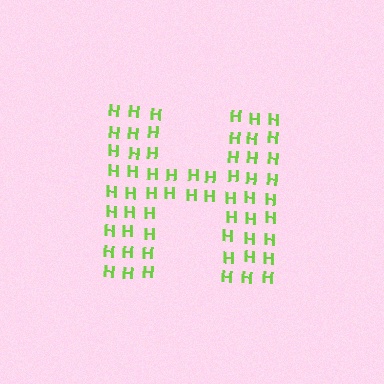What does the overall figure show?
The overall figure shows the letter H.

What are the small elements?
The small elements are letter H's.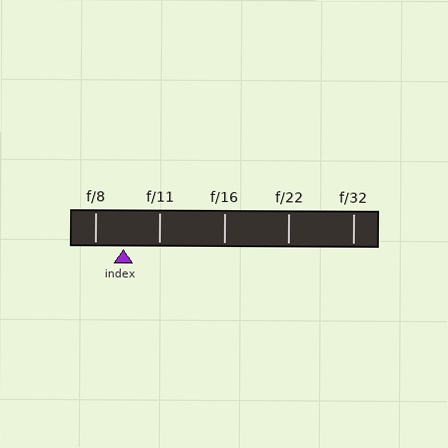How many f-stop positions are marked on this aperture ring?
There are 5 f-stop positions marked.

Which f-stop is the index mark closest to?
The index mark is closest to f/8.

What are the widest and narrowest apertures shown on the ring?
The widest aperture shown is f/8 and the narrowest is f/32.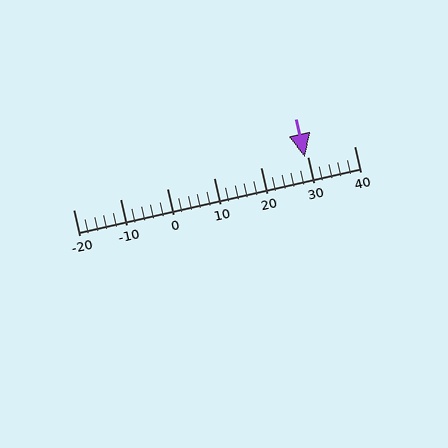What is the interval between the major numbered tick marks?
The major tick marks are spaced 10 units apart.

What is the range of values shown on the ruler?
The ruler shows values from -20 to 40.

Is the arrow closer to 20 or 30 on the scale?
The arrow is closer to 30.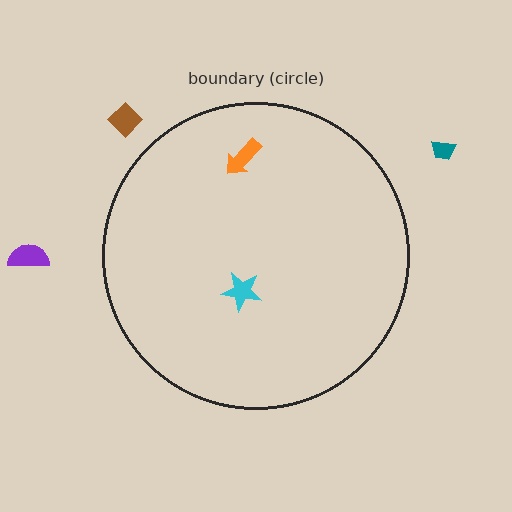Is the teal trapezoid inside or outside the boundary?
Outside.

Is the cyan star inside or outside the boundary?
Inside.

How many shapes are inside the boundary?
2 inside, 3 outside.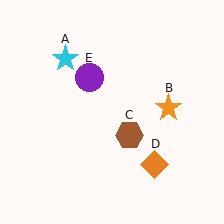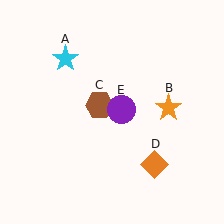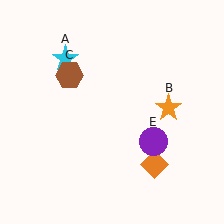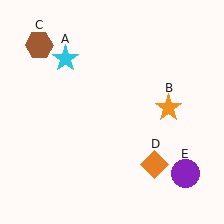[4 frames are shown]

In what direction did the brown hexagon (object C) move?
The brown hexagon (object C) moved up and to the left.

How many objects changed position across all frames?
2 objects changed position: brown hexagon (object C), purple circle (object E).